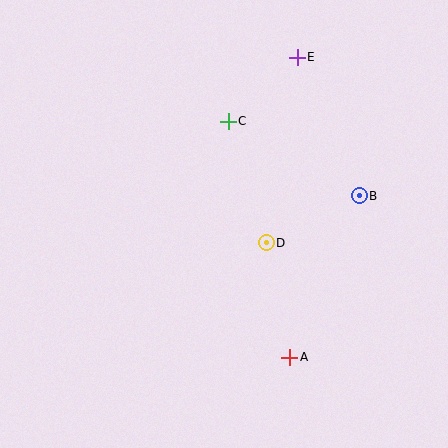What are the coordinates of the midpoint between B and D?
The midpoint between B and D is at (313, 219).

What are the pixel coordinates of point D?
Point D is at (266, 243).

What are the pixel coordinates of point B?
Point B is at (359, 196).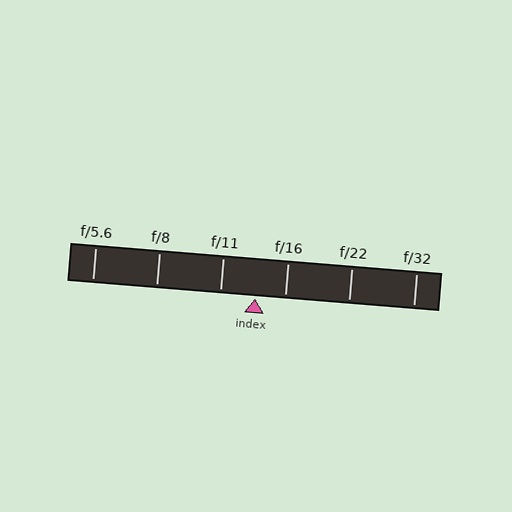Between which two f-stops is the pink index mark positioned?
The index mark is between f/11 and f/16.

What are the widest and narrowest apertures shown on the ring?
The widest aperture shown is f/5.6 and the narrowest is f/32.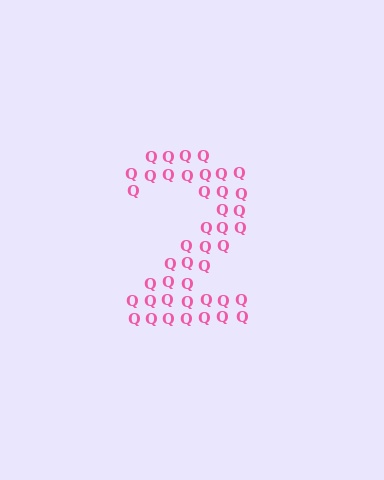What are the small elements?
The small elements are letter Q's.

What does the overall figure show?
The overall figure shows the digit 2.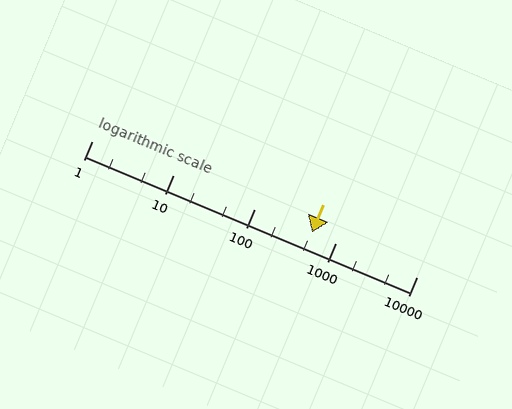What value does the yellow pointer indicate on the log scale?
The pointer indicates approximately 510.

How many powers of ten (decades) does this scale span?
The scale spans 4 decades, from 1 to 10000.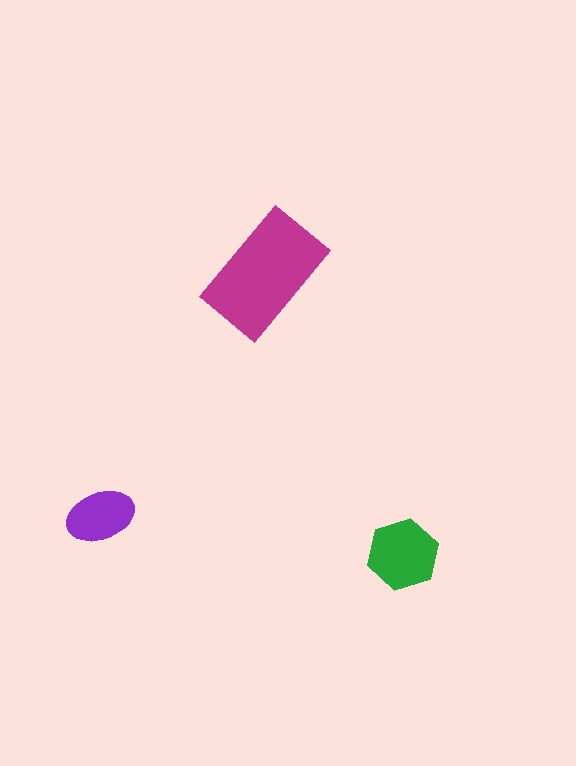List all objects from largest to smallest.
The magenta rectangle, the green hexagon, the purple ellipse.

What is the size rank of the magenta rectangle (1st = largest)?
1st.